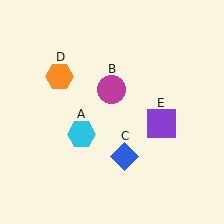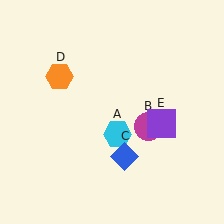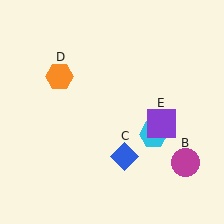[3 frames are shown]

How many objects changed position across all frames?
2 objects changed position: cyan hexagon (object A), magenta circle (object B).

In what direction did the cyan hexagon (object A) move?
The cyan hexagon (object A) moved right.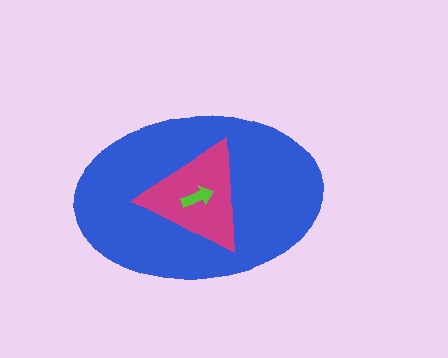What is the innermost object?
The lime arrow.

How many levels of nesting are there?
3.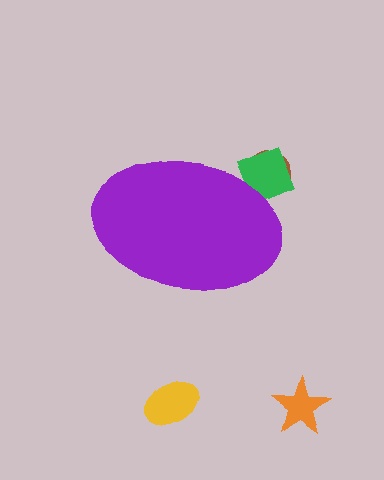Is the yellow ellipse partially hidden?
No, the yellow ellipse is fully visible.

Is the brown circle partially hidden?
Yes, the brown circle is partially hidden behind the purple ellipse.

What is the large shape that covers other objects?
A purple ellipse.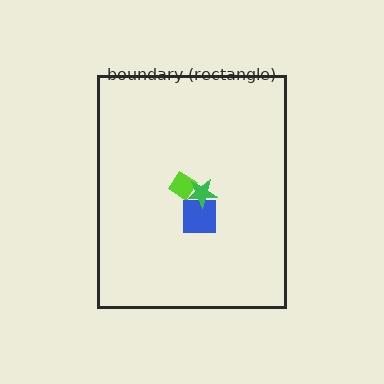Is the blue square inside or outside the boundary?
Inside.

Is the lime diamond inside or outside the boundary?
Inside.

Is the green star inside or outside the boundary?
Inside.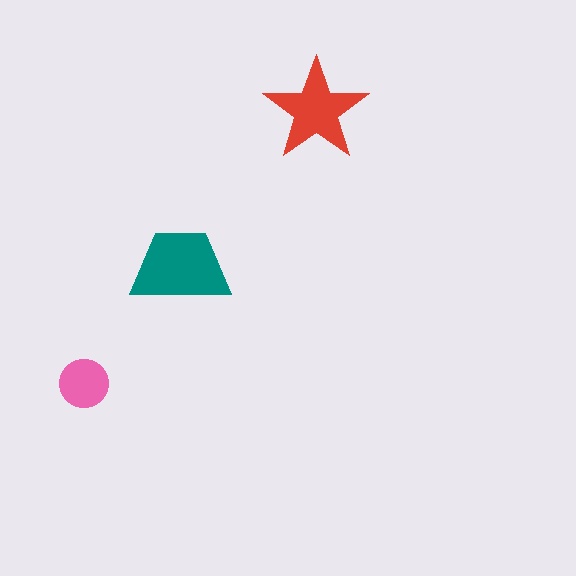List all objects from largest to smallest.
The teal trapezoid, the red star, the pink circle.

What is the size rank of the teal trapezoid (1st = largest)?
1st.